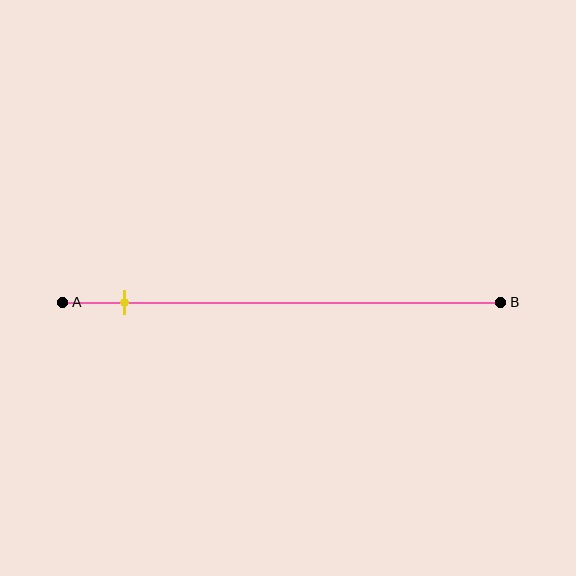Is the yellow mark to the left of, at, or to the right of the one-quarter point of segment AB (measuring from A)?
The yellow mark is to the left of the one-quarter point of segment AB.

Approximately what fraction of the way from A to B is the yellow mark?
The yellow mark is approximately 15% of the way from A to B.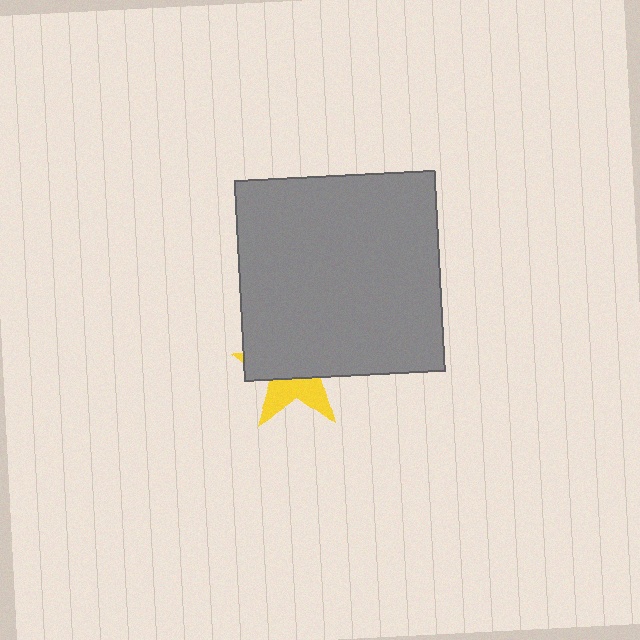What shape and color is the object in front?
The object in front is a gray square.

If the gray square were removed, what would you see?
You would see the complete yellow star.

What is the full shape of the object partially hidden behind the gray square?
The partially hidden object is a yellow star.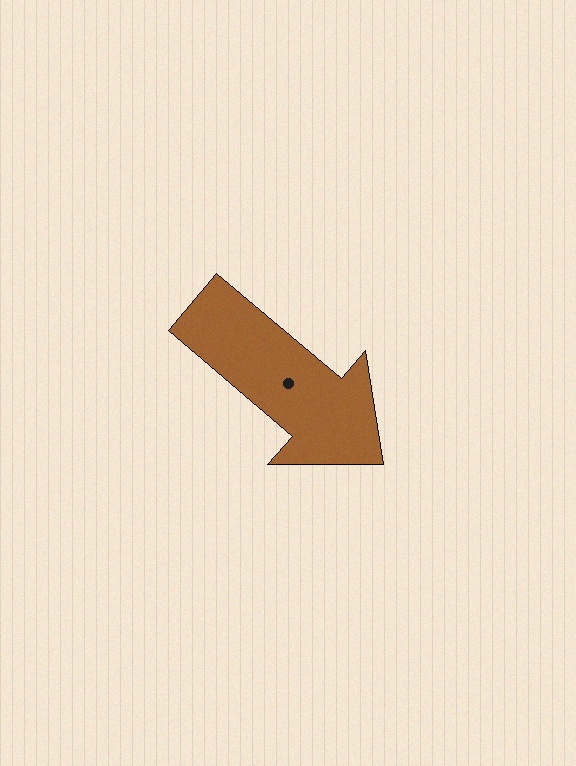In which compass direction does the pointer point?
Southeast.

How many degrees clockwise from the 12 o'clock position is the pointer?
Approximately 130 degrees.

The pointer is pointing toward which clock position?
Roughly 4 o'clock.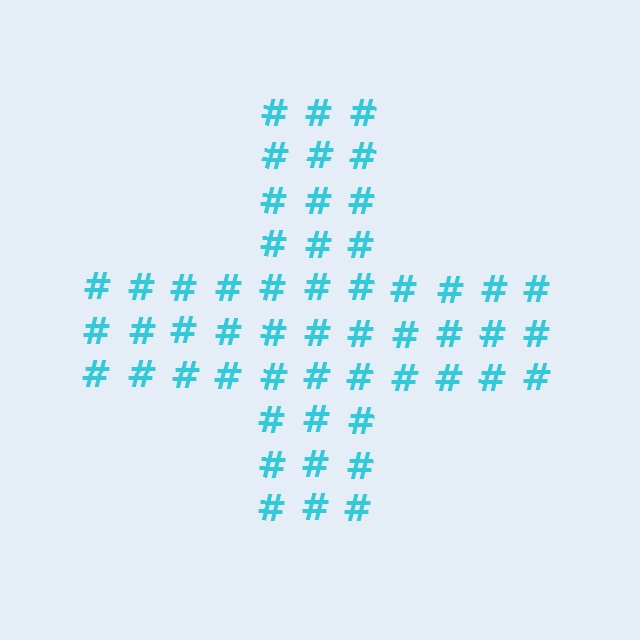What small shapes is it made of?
It is made of small hash symbols.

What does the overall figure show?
The overall figure shows a cross.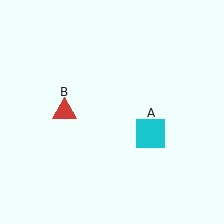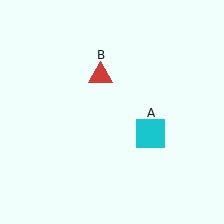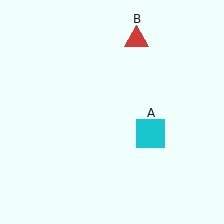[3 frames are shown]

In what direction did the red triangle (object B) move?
The red triangle (object B) moved up and to the right.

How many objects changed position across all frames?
1 object changed position: red triangle (object B).